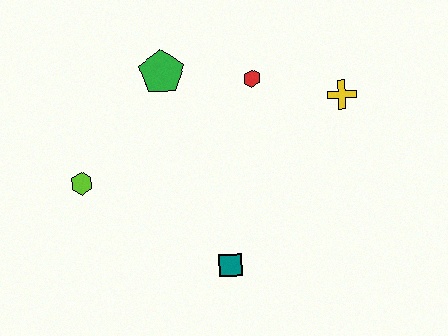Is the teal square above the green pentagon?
No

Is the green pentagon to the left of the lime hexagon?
No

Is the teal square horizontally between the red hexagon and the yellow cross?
No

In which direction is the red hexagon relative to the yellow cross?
The red hexagon is to the left of the yellow cross.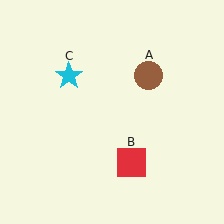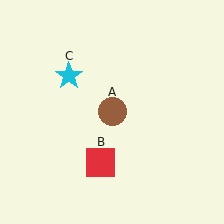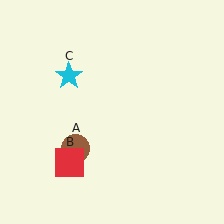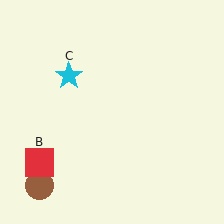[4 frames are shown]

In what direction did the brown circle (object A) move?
The brown circle (object A) moved down and to the left.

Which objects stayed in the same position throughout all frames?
Cyan star (object C) remained stationary.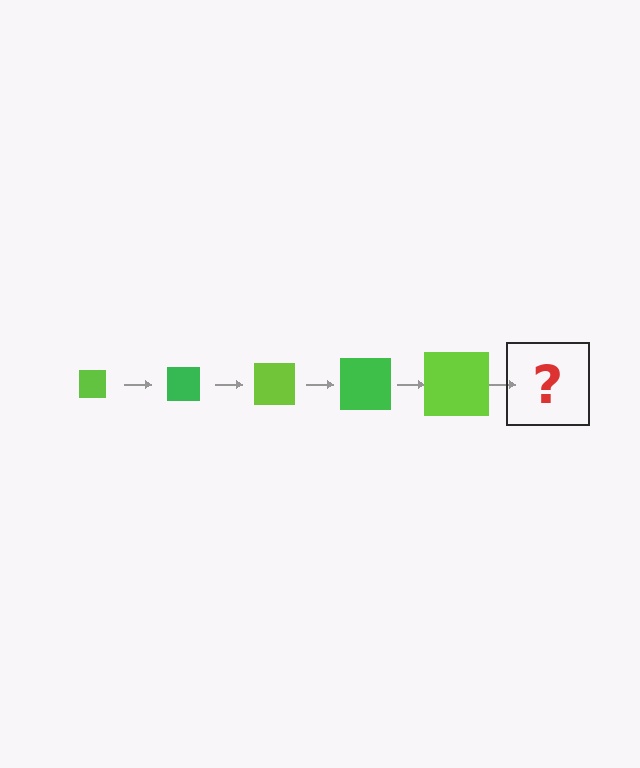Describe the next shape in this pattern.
It should be a green square, larger than the previous one.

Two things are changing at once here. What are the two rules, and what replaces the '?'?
The two rules are that the square grows larger each step and the color cycles through lime and green. The '?' should be a green square, larger than the previous one.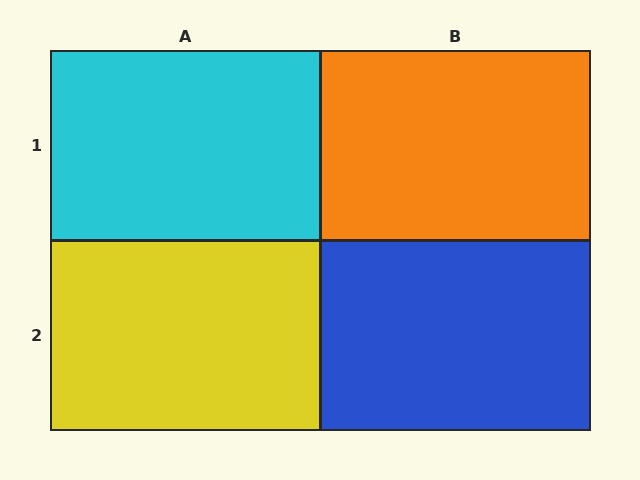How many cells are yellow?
1 cell is yellow.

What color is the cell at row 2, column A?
Yellow.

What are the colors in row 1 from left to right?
Cyan, orange.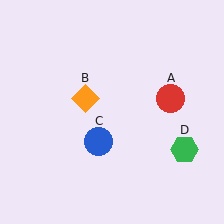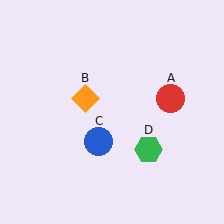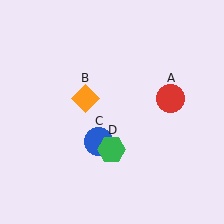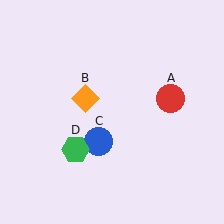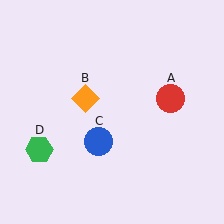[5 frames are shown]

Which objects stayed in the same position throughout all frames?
Red circle (object A) and orange diamond (object B) and blue circle (object C) remained stationary.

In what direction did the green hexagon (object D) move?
The green hexagon (object D) moved left.